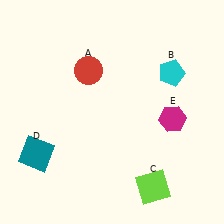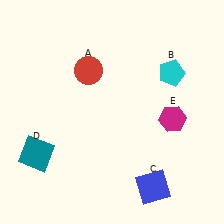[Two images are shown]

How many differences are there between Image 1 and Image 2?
There is 1 difference between the two images.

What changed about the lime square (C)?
In Image 1, C is lime. In Image 2, it changed to blue.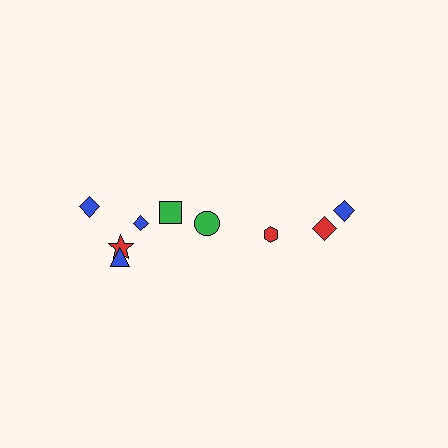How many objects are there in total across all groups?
There are 9 objects.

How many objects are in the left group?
There are 6 objects.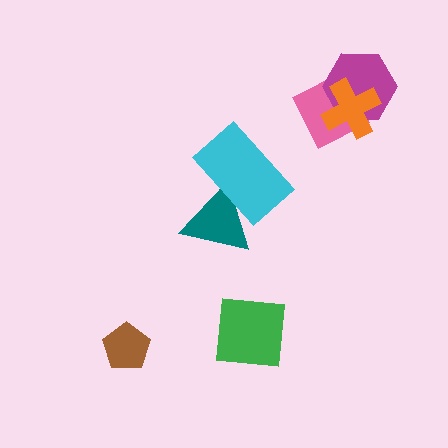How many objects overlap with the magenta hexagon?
2 objects overlap with the magenta hexagon.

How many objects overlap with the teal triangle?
1 object overlaps with the teal triangle.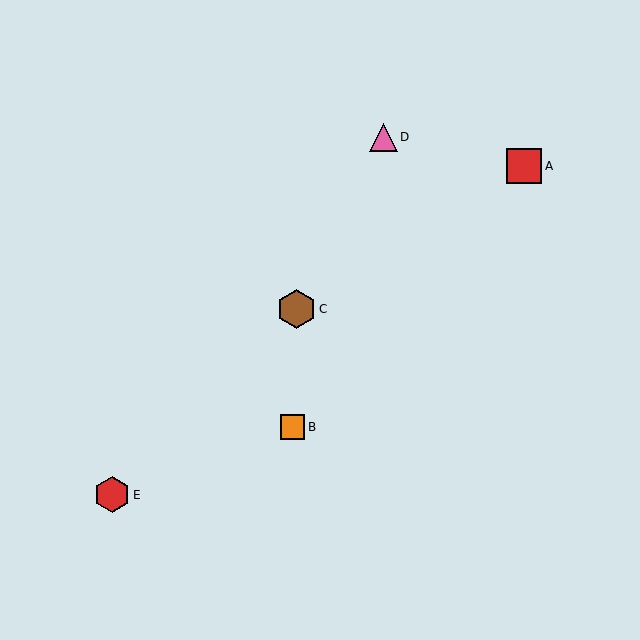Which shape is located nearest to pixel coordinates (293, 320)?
The brown hexagon (labeled C) at (296, 309) is nearest to that location.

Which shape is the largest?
The brown hexagon (labeled C) is the largest.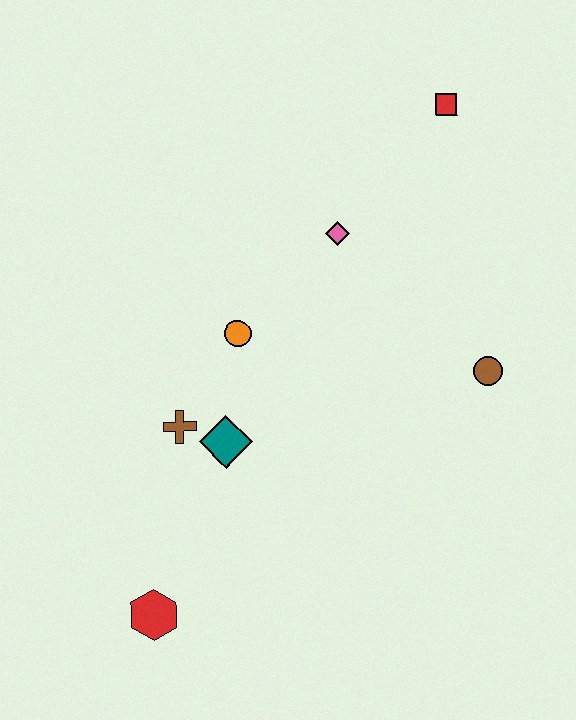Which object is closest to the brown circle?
The pink diamond is closest to the brown circle.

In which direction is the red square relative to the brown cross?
The red square is above the brown cross.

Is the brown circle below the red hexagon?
No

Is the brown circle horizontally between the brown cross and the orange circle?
No